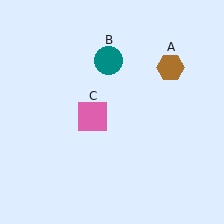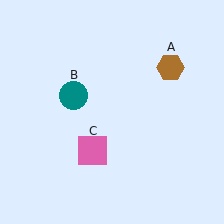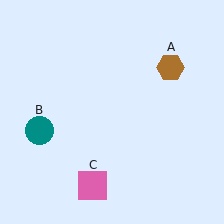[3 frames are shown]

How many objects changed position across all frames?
2 objects changed position: teal circle (object B), pink square (object C).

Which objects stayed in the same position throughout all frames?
Brown hexagon (object A) remained stationary.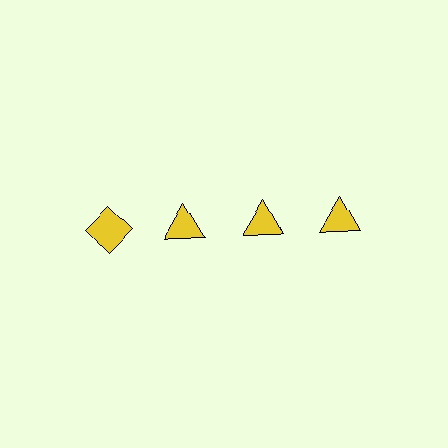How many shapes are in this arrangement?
There are 4 shapes arranged in a grid pattern.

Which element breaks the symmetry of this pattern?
The yellow diamond in the top row, leftmost column breaks the symmetry. All other shapes are yellow triangles.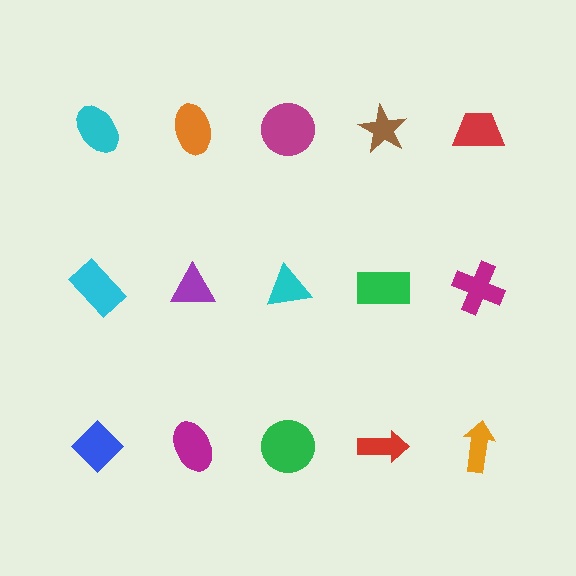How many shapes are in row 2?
5 shapes.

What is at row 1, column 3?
A magenta circle.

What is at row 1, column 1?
A cyan ellipse.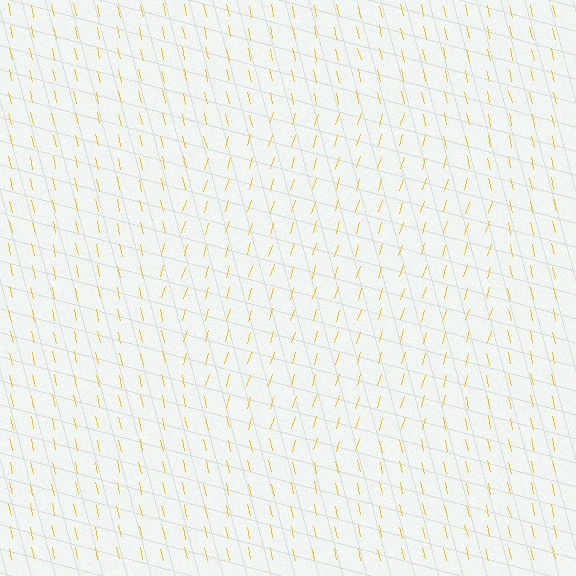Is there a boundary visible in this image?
Yes, there is a texture boundary formed by a change in line orientation.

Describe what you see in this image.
The image is filled with small yellow line segments. A circle region in the image has lines oriented differently from the surrounding lines, creating a visible texture boundary.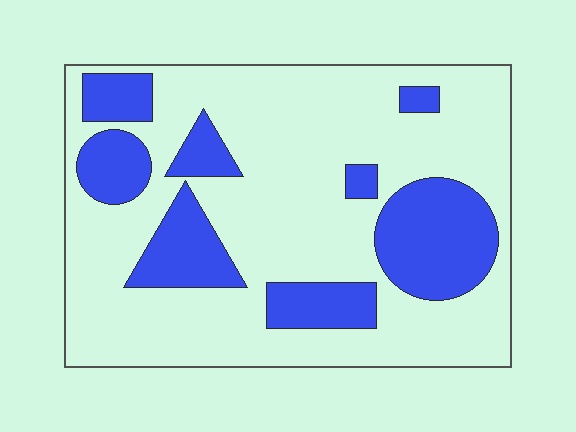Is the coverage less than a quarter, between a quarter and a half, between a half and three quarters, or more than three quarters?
Between a quarter and a half.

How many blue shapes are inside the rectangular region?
8.